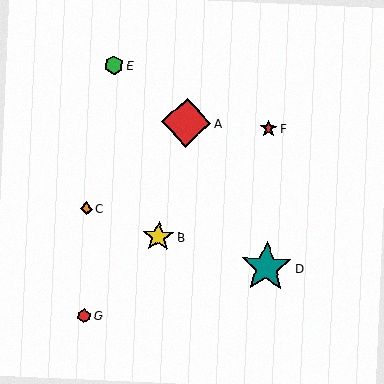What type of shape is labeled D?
Shape D is a teal star.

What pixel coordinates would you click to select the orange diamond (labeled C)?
Click at (86, 208) to select the orange diamond C.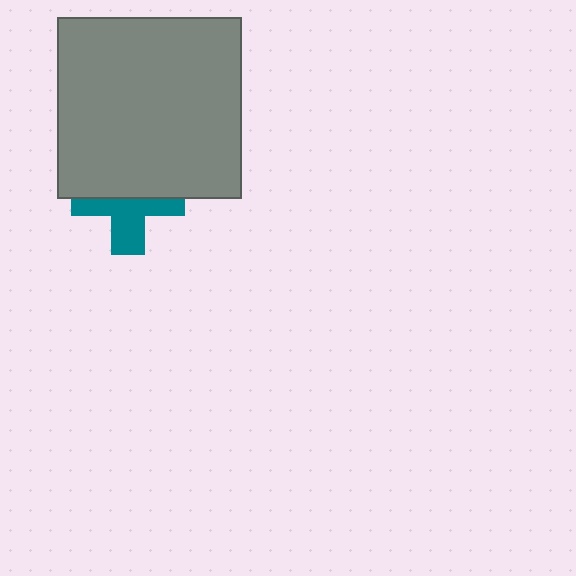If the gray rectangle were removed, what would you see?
You would see the complete teal cross.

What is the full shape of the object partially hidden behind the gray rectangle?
The partially hidden object is a teal cross.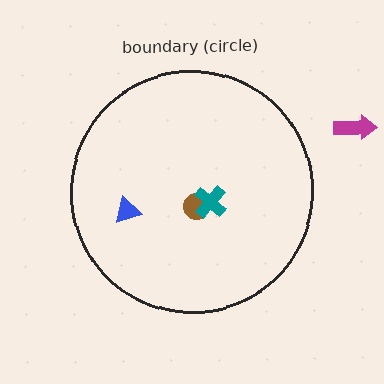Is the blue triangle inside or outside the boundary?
Inside.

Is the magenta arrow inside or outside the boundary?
Outside.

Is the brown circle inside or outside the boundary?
Inside.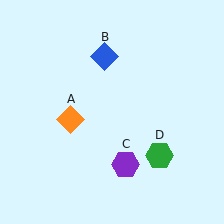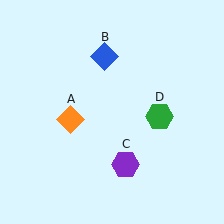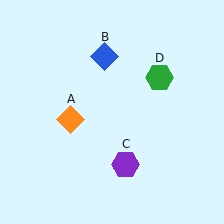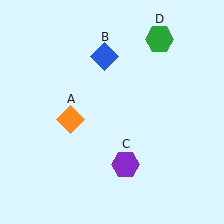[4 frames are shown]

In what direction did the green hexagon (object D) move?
The green hexagon (object D) moved up.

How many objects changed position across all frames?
1 object changed position: green hexagon (object D).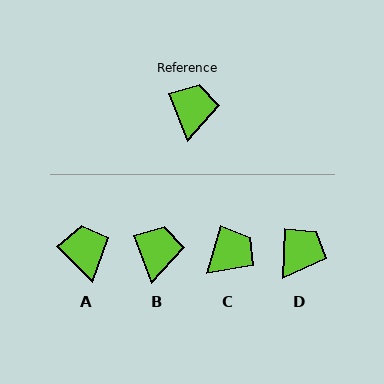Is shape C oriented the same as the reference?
No, it is off by about 38 degrees.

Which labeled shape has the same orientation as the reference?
B.